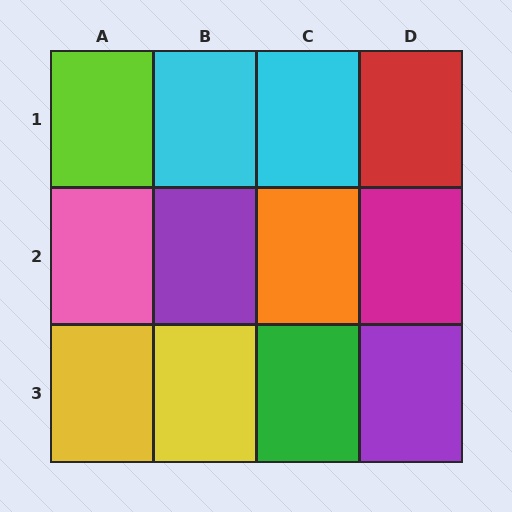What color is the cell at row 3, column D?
Purple.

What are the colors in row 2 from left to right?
Pink, purple, orange, magenta.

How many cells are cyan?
2 cells are cyan.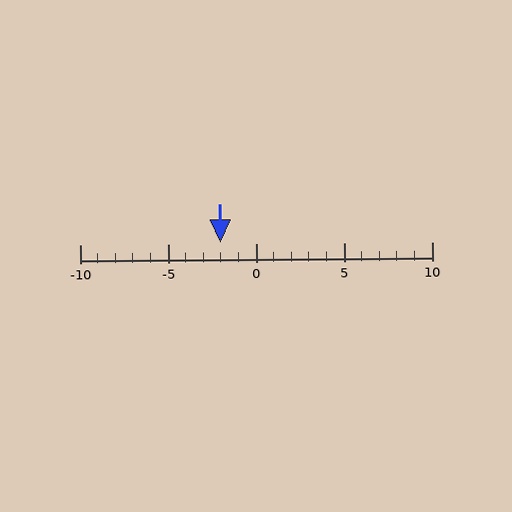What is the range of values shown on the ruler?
The ruler shows values from -10 to 10.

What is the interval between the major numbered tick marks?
The major tick marks are spaced 5 units apart.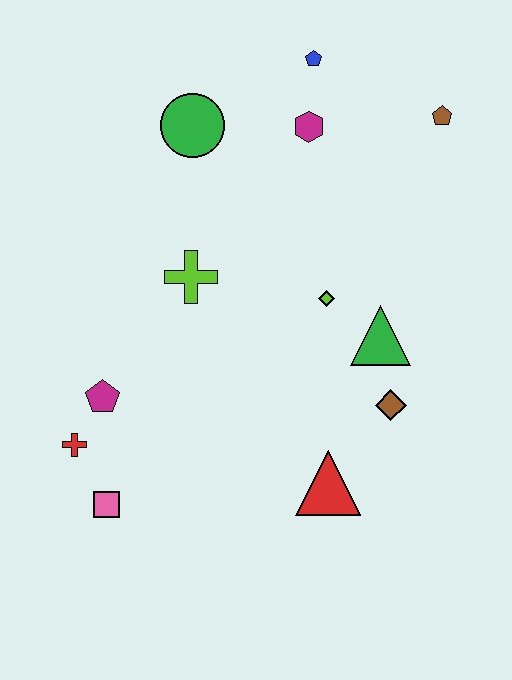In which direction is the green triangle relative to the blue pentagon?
The green triangle is below the blue pentagon.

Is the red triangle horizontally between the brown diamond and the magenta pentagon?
Yes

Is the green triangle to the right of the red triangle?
Yes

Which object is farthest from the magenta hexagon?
The pink square is farthest from the magenta hexagon.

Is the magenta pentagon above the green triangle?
No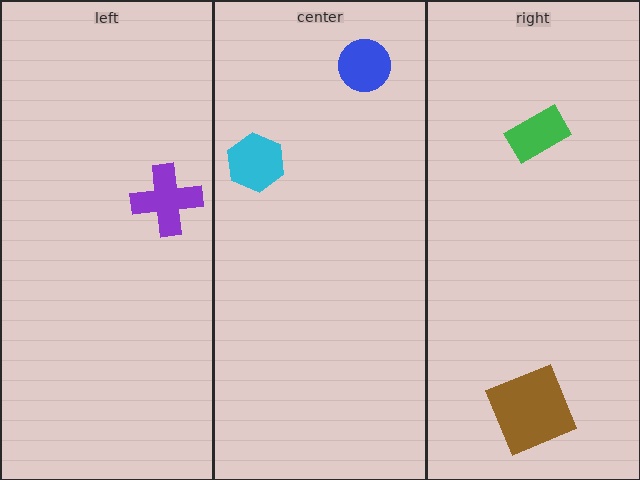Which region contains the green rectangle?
The right region.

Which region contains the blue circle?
The center region.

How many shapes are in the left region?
1.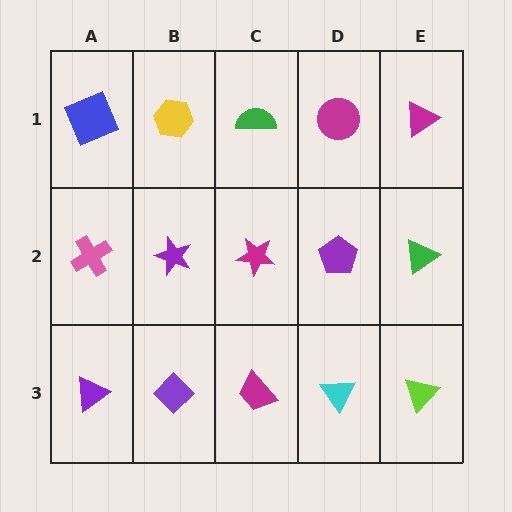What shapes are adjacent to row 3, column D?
A purple pentagon (row 2, column D), a magenta trapezoid (row 3, column C), a lime triangle (row 3, column E).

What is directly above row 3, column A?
A pink cross.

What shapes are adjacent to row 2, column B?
A yellow hexagon (row 1, column B), a purple diamond (row 3, column B), a pink cross (row 2, column A), a magenta star (row 2, column C).